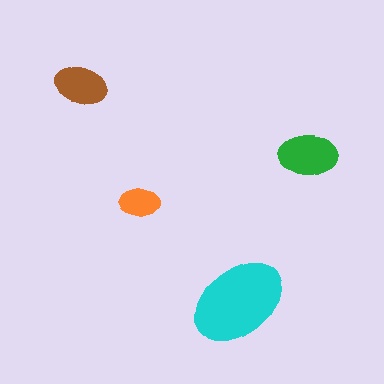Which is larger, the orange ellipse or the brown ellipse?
The brown one.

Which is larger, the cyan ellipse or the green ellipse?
The cyan one.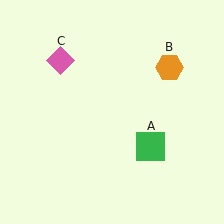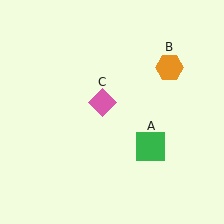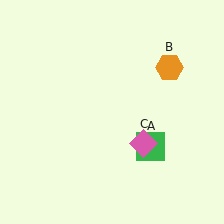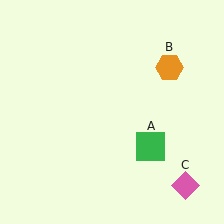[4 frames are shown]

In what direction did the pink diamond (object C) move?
The pink diamond (object C) moved down and to the right.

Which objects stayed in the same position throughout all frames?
Green square (object A) and orange hexagon (object B) remained stationary.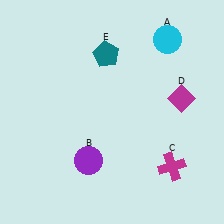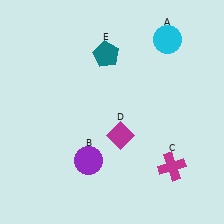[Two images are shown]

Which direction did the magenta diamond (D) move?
The magenta diamond (D) moved left.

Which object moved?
The magenta diamond (D) moved left.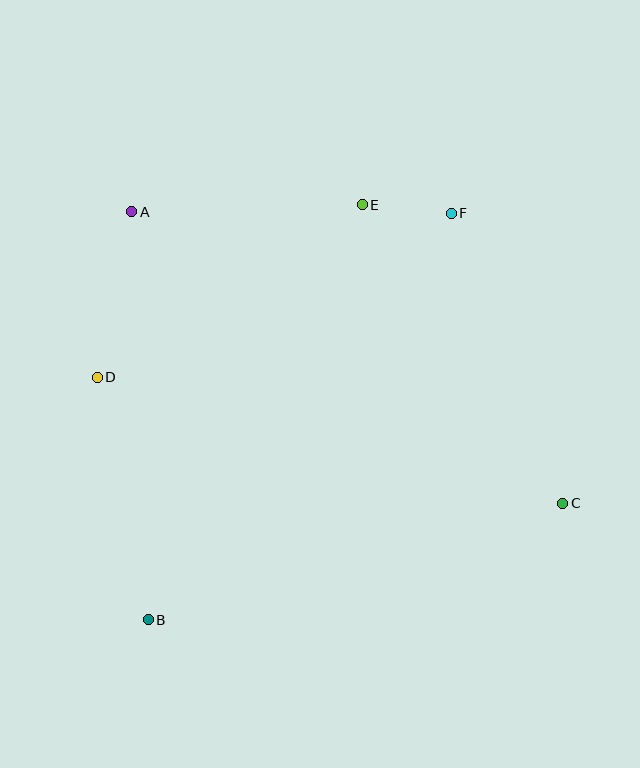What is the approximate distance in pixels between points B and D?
The distance between B and D is approximately 248 pixels.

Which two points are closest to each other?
Points E and F are closest to each other.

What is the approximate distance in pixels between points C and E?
The distance between C and E is approximately 360 pixels.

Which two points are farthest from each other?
Points A and C are farthest from each other.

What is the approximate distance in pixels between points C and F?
The distance between C and F is approximately 311 pixels.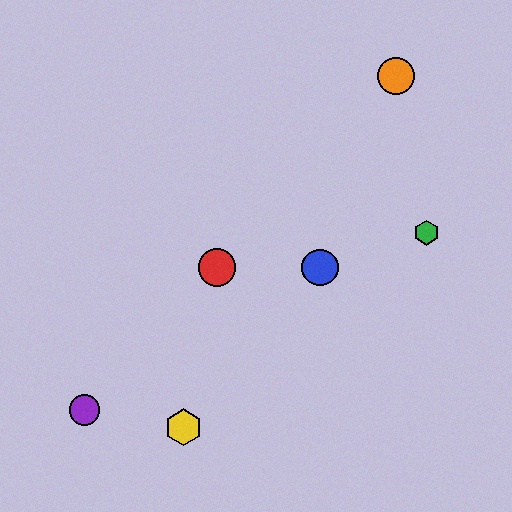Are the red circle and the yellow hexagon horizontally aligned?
No, the red circle is at y≈268 and the yellow hexagon is at y≈427.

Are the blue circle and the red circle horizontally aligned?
Yes, both are at y≈268.